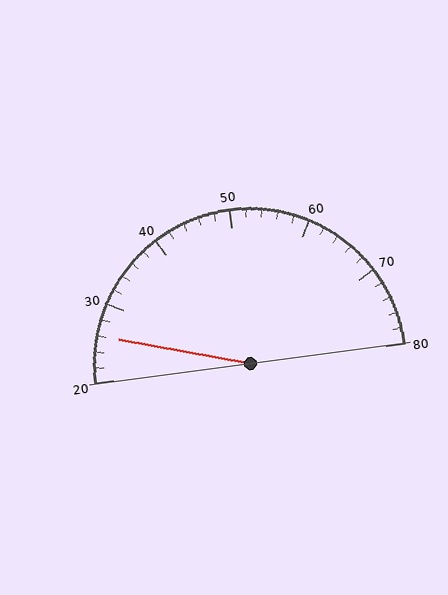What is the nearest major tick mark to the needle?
The nearest major tick mark is 30.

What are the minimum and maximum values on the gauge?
The gauge ranges from 20 to 80.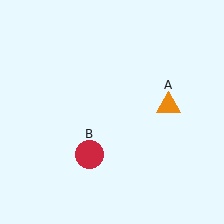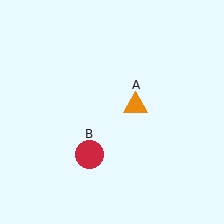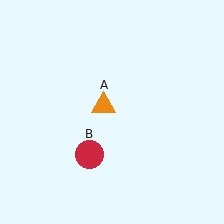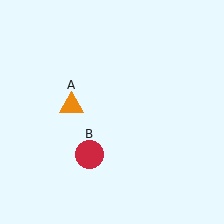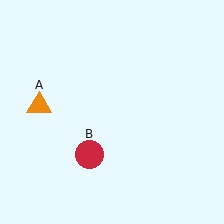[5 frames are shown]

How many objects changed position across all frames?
1 object changed position: orange triangle (object A).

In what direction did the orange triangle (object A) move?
The orange triangle (object A) moved left.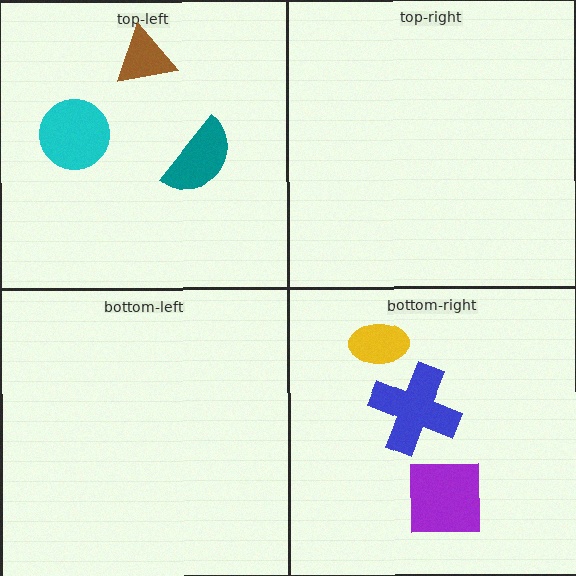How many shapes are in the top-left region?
3.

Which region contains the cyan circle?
The top-left region.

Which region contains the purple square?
The bottom-right region.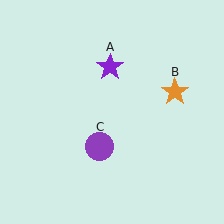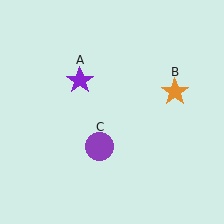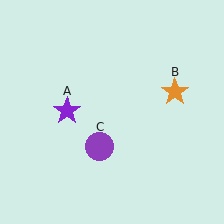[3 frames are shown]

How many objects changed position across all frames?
1 object changed position: purple star (object A).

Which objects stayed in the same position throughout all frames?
Orange star (object B) and purple circle (object C) remained stationary.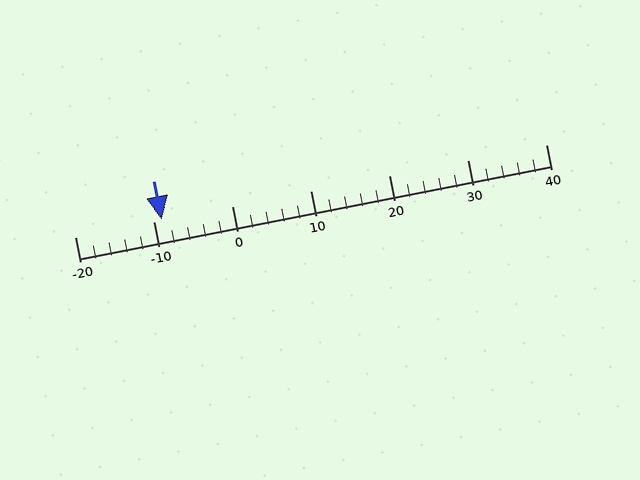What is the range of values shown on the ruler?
The ruler shows values from -20 to 40.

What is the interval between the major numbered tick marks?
The major tick marks are spaced 10 units apart.